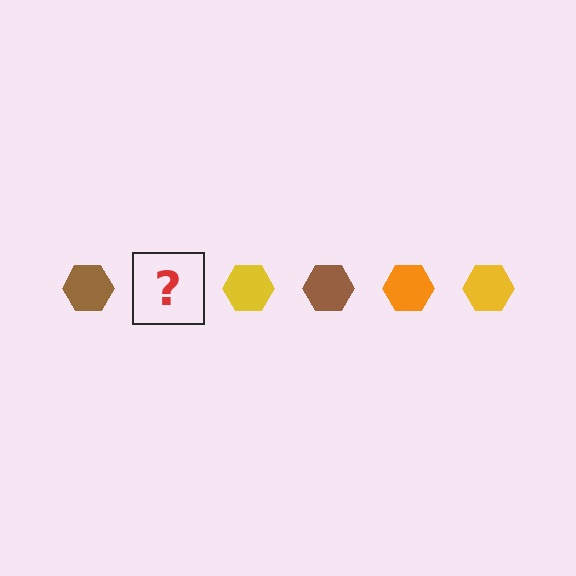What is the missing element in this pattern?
The missing element is an orange hexagon.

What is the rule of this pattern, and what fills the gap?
The rule is that the pattern cycles through brown, orange, yellow hexagons. The gap should be filled with an orange hexagon.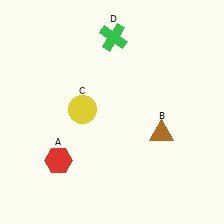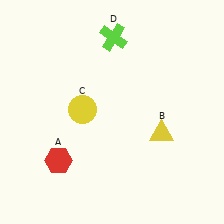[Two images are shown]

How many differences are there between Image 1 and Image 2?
There are 2 differences between the two images.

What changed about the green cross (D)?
In Image 1, D is green. In Image 2, it changed to lime.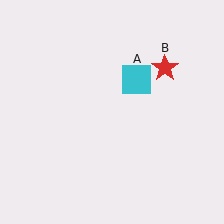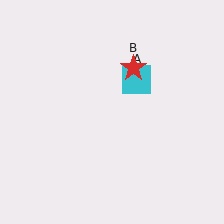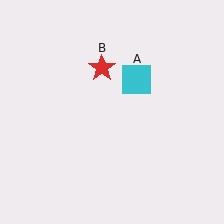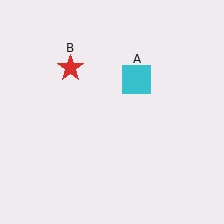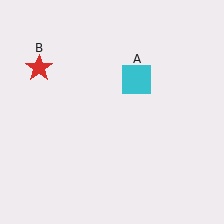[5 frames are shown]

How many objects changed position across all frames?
1 object changed position: red star (object B).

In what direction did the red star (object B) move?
The red star (object B) moved left.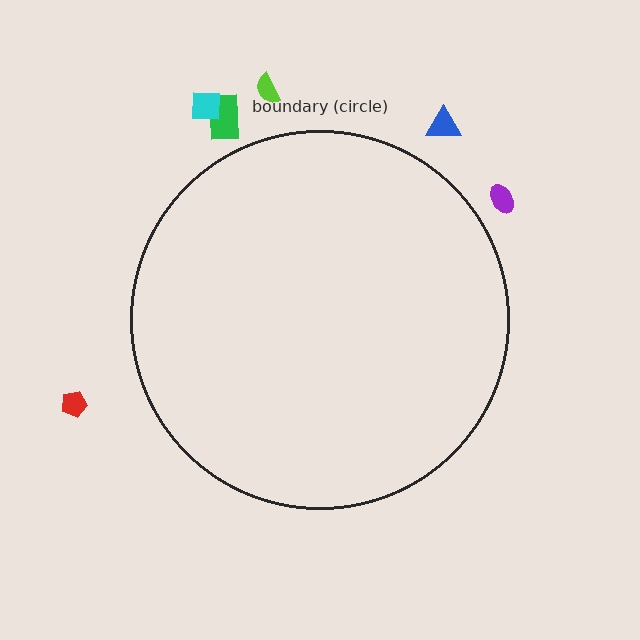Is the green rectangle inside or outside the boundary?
Outside.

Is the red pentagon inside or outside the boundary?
Outside.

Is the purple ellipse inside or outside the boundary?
Outside.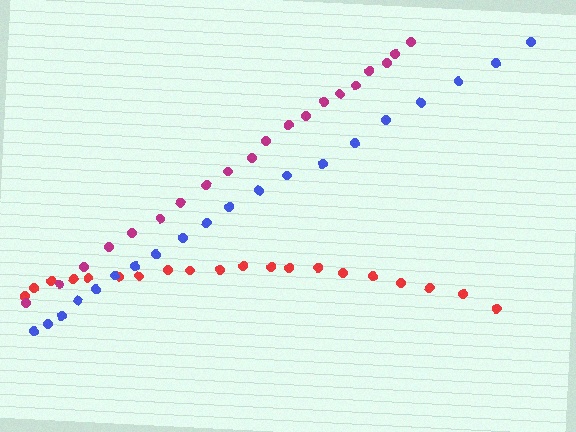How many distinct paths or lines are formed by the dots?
There are 3 distinct paths.